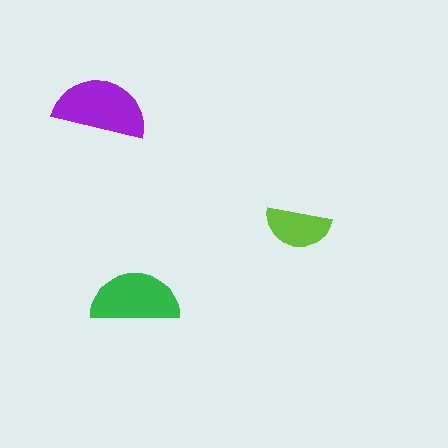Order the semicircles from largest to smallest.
the purple one, the green one, the lime one.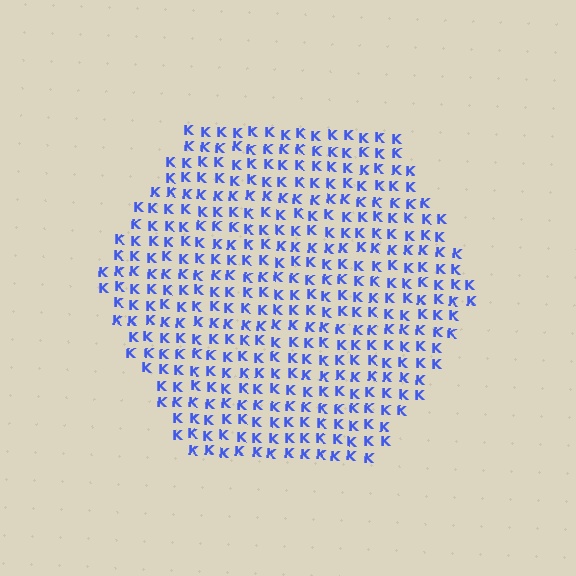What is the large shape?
The large shape is a hexagon.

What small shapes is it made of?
It is made of small letter K's.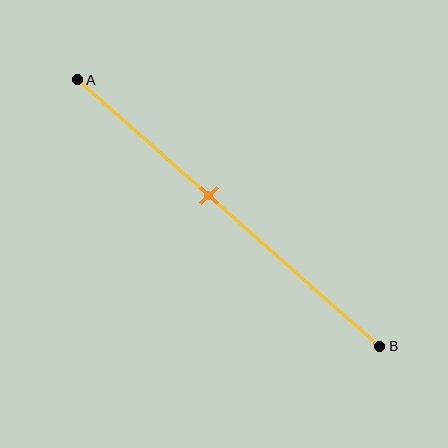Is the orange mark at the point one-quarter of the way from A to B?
No, the mark is at about 45% from A, not at the 25% one-quarter point.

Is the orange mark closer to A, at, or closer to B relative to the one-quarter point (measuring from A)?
The orange mark is closer to point B than the one-quarter point of segment AB.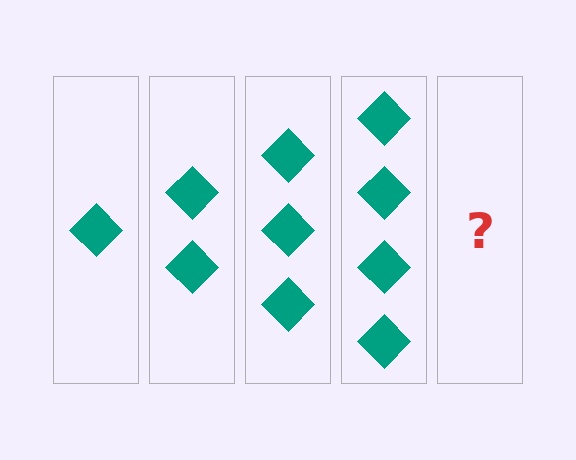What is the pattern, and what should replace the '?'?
The pattern is that each step adds one more diamond. The '?' should be 5 diamonds.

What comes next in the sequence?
The next element should be 5 diamonds.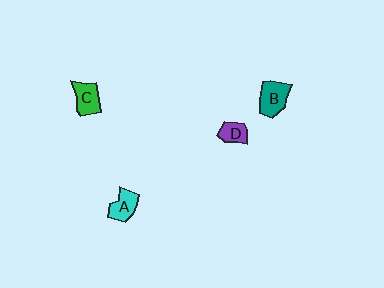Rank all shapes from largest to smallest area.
From largest to smallest: B (teal), C (green), A (cyan), D (purple).